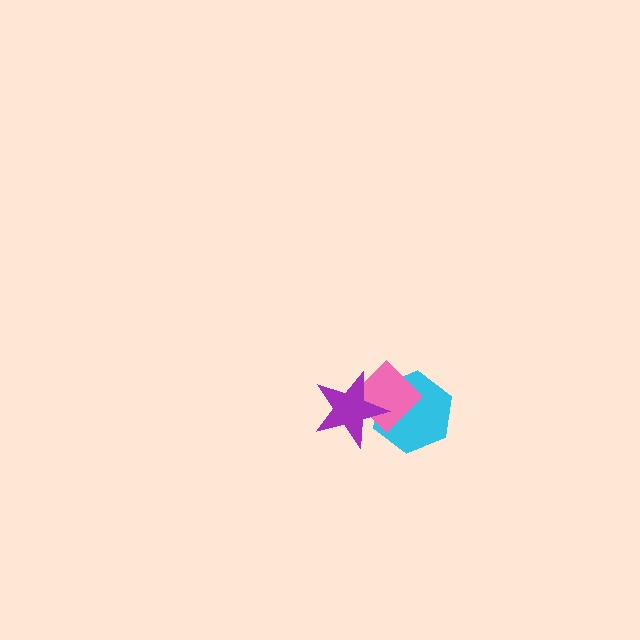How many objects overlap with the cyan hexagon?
2 objects overlap with the cyan hexagon.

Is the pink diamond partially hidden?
Yes, it is partially covered by another shape.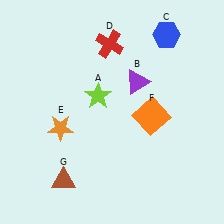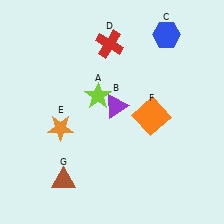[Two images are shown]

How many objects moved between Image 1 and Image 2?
1 object moved between the two images.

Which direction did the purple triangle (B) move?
The purple triangle (B) moved down.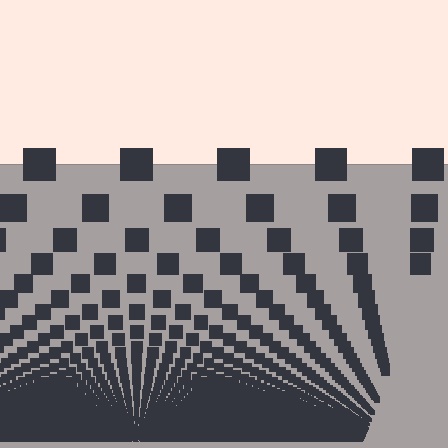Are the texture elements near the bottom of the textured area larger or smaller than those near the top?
Smaller. The gradient is inverted — elements near the bottom are smaller and denser.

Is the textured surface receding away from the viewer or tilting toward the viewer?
The surface appears to tilt toward the viewer. Texture elements get larger and sparser toward the top.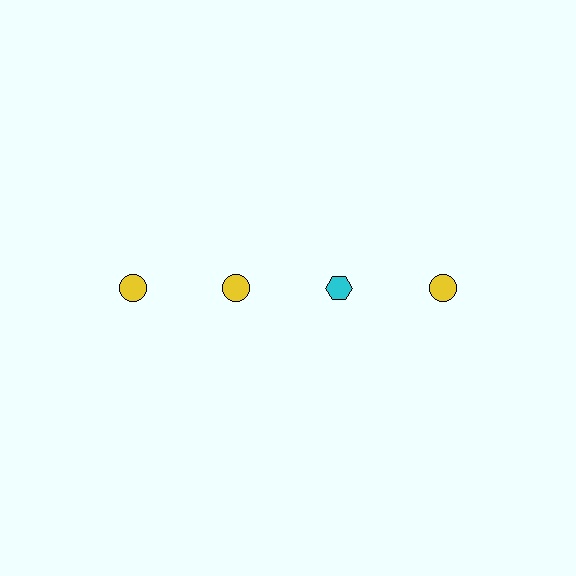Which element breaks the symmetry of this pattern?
The cyan hexagon in the top row, center column breaks the symmetry. All other shapes are yellow circles.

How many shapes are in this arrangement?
There are 4 shapes arranged in a grid pattern.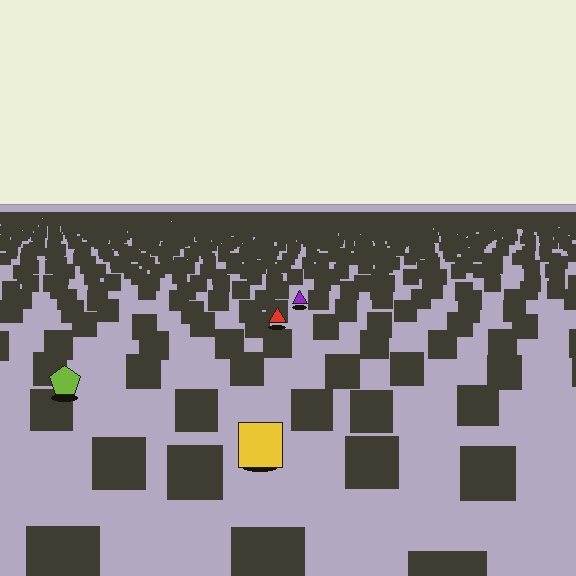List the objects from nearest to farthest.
From nearest to farthest: the yellow square, the lime pentagon, the red triangle, the purple triangle.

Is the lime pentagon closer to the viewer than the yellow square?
No. The yellow square is closer — you can tell from the texture gradient: the ground texture is coarser near it.